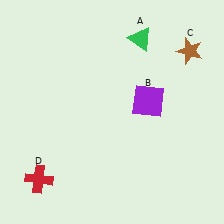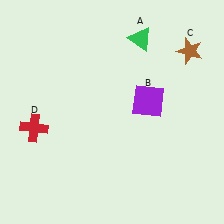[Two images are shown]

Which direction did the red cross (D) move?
The red cross (D) moved up.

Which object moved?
The red cross (D) moved up.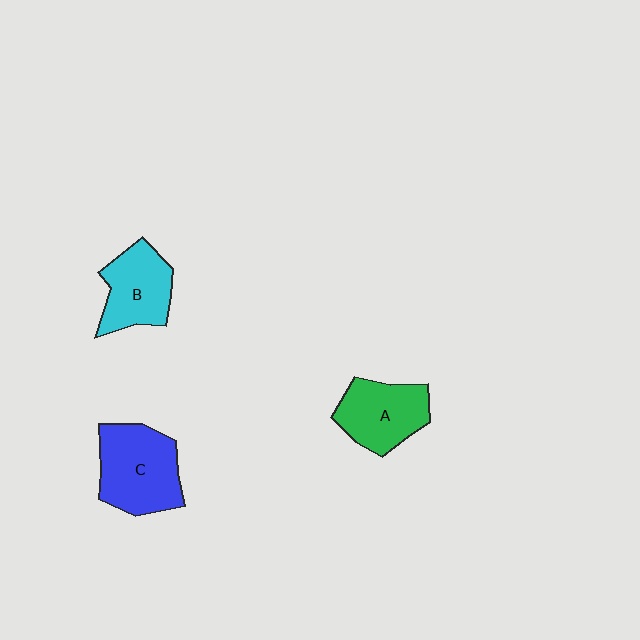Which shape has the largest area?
Shape C (blue).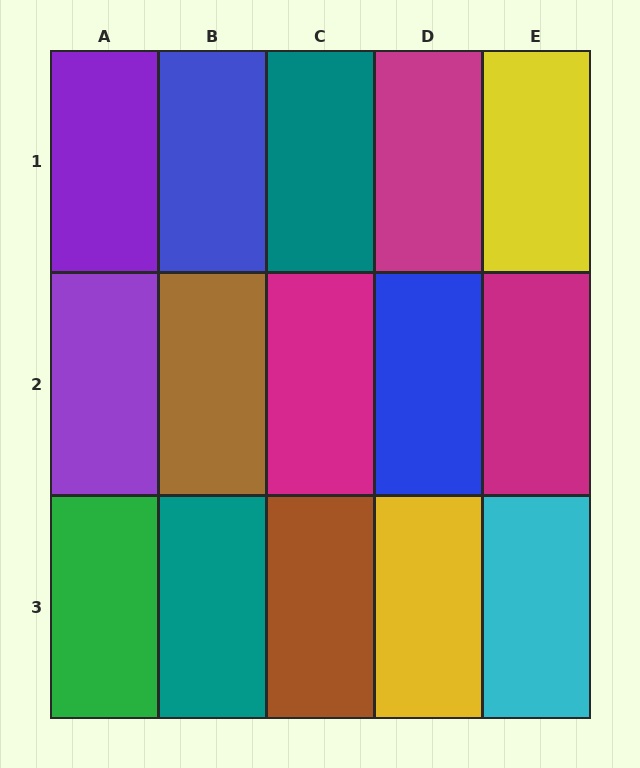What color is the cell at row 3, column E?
Cyan.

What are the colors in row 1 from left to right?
Purple, blue, teal, magenta, yellow.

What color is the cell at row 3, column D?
Yellow.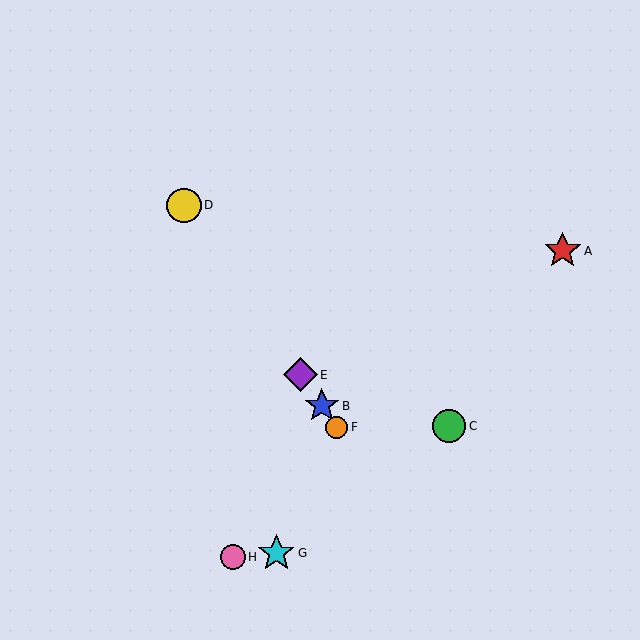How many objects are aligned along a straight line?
4 objects (B, D, E, F) are aligned along a straight line.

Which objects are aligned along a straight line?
Objects B, D, E, F are aligned along a straight line.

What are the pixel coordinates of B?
Object B is at (322, 406).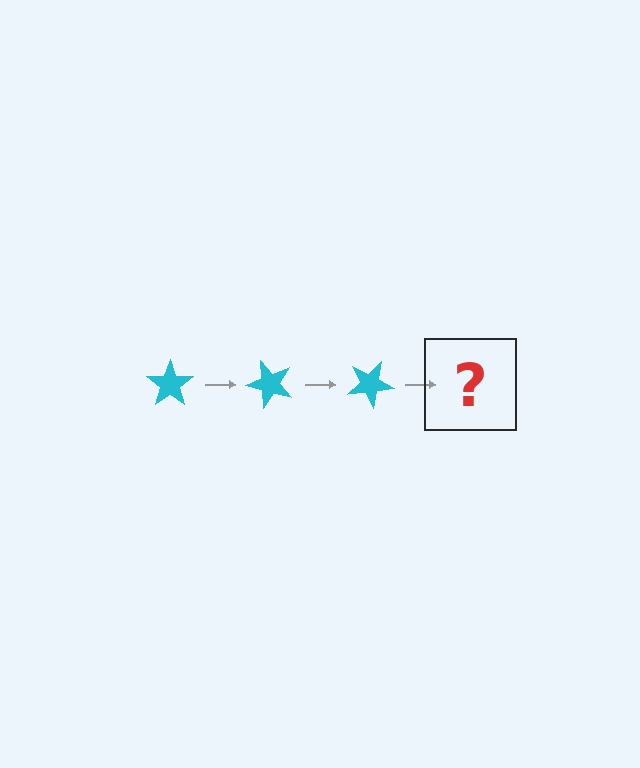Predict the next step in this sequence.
The next step is a cyan star rotated 150 degrees.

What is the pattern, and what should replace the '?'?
The pattern is that the star rotates 50 degrees each step. The '?' should be a cyan star rotated 150 degrees.